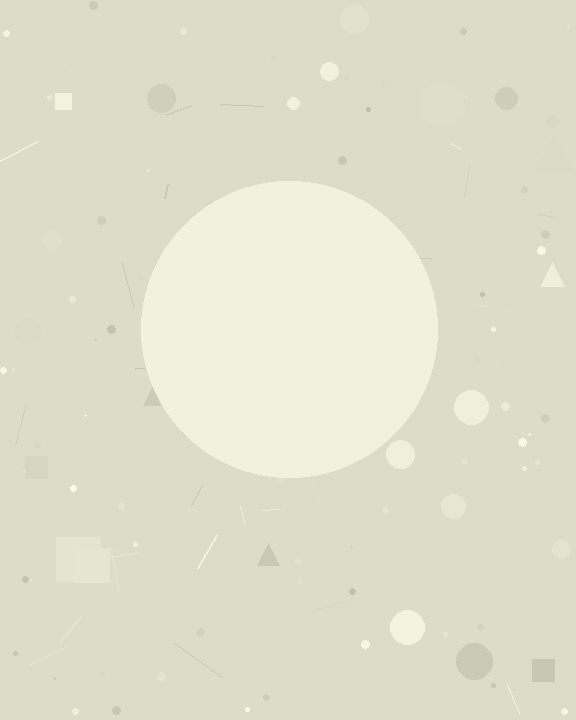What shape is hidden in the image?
A circle is hidden in the image.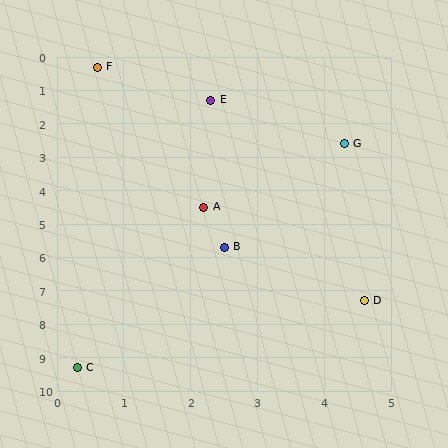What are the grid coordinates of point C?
Point C is at approximately (0.3, 9.3).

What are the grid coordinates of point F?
Point F is at approximately (0.6, 0.3).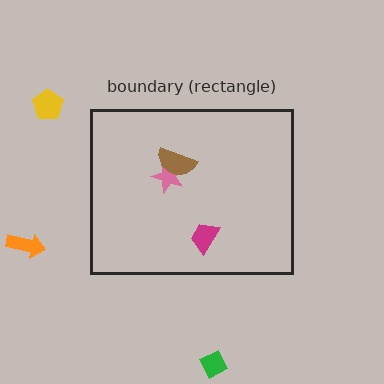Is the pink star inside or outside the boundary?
Inside.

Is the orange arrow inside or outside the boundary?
Outside.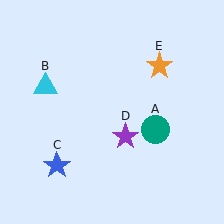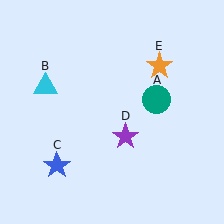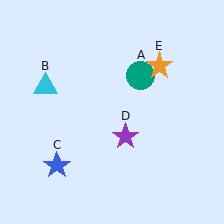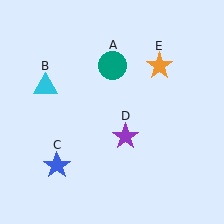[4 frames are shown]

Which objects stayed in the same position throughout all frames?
Cyan triangle (object B) and blue star (object C) and purple star (object D) and orange star (object E) remained stationary.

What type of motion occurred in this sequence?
The teal circle (object A) rotated counterclockwise around the center of the scene.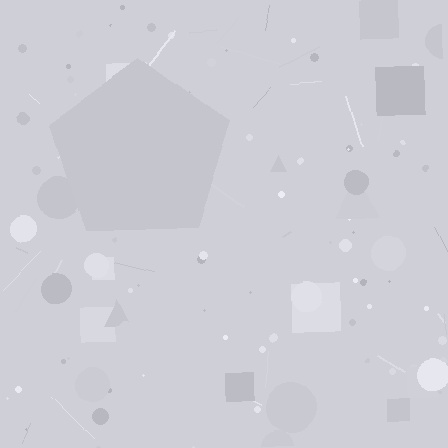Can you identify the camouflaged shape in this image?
The camouflaged shape is a pentagon.